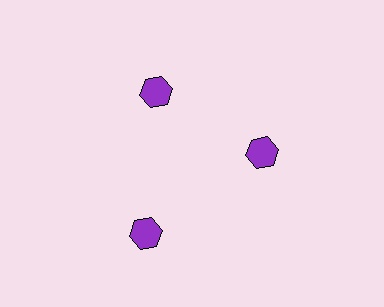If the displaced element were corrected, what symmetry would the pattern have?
It would have 3-fold rotational symmetry — the pattern would map onto itself every 120 degrees.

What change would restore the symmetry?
The symmetry would be restored by moving it inward, back onto the ring so that all 3 hexagons sit at equal angles and equal distance from the center.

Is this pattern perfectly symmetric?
No. The 3 purple hexagons are arranged in a ring, but one element near the 7 o'clock position is pushed outward from the center, breaking the 3-fold rotational symmetry.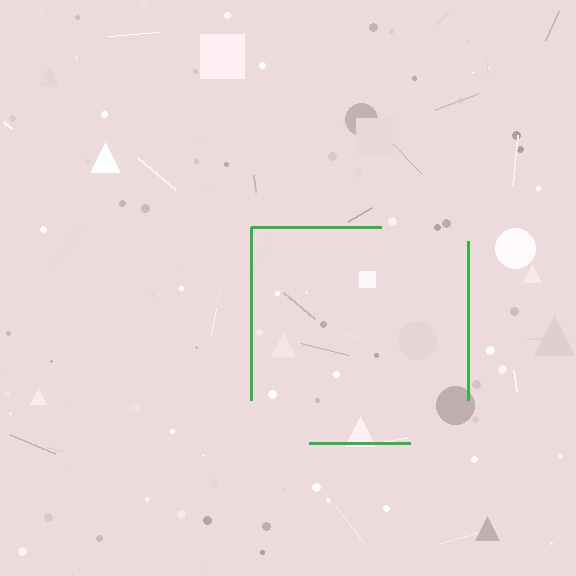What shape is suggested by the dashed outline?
The dashed outline suggests a square.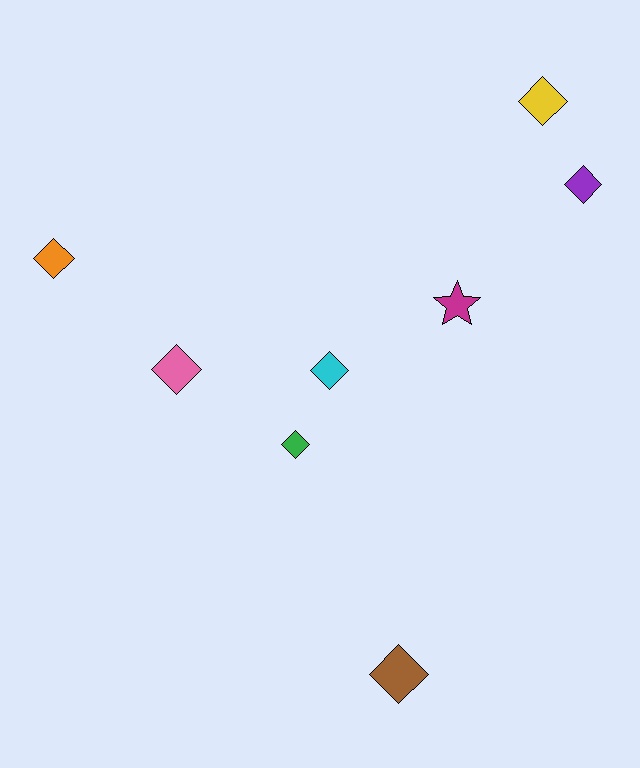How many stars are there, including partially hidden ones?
There is 1 star.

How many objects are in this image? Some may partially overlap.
There are 8 objects.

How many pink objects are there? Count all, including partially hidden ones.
There is 1 pink object.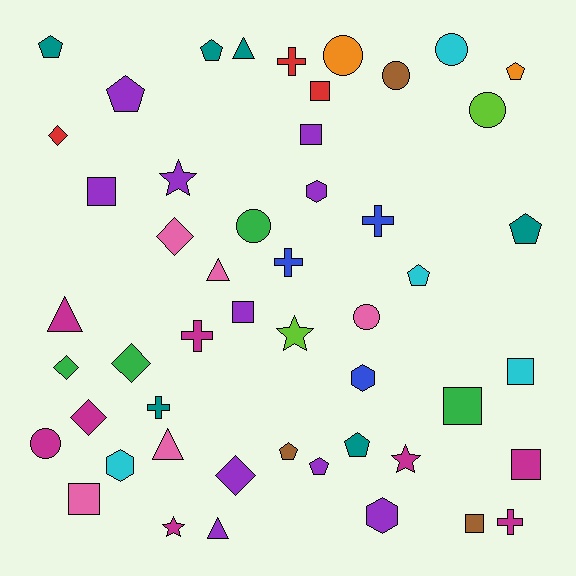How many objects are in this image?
There are 50 objects.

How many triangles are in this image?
There are 5 triangles.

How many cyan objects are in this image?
There are 4 cyan objects.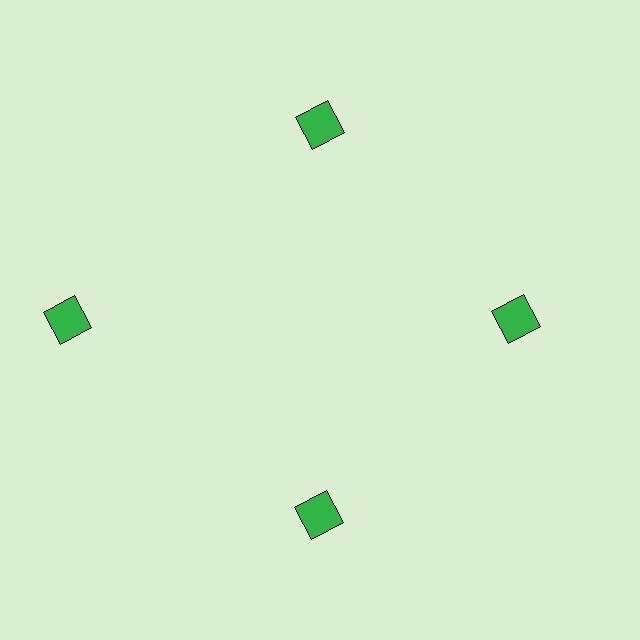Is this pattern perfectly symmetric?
No. The 4 green squares are arranged in a ring, but one element near the 9 o'clock position is pushed outward from the center, breaking the 4-fold rotational symmetry.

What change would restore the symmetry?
The symmetry would be restored by moving it inward, back onto the ring so that all 4 squares sit at equal angles and equal distance from the center.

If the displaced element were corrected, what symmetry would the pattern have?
It would have 4-fold rotational symmetry — the pattern would map onto itself every 90 degrees.